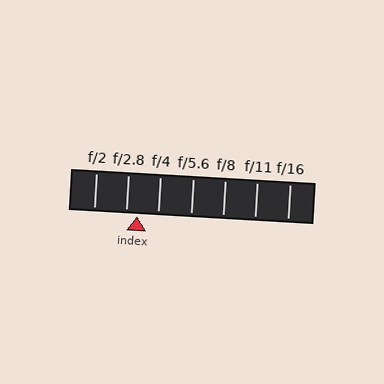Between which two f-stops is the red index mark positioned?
The index mark is between f/2.8 and f/4.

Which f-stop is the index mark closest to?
The index mark is closest to f/2.8.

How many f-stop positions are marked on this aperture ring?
There are 7 f-stop positions marked.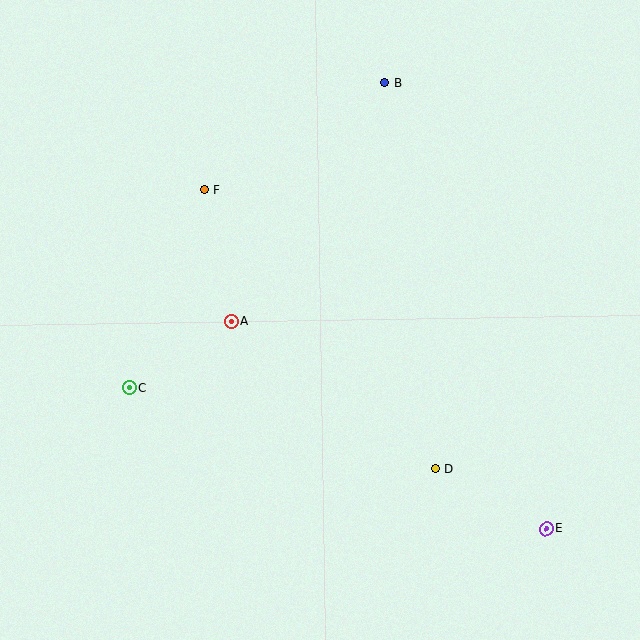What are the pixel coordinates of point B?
Point B is at (385, 83).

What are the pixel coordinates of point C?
Point C is at (129, 388).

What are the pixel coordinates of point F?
Point F is at (204, 190).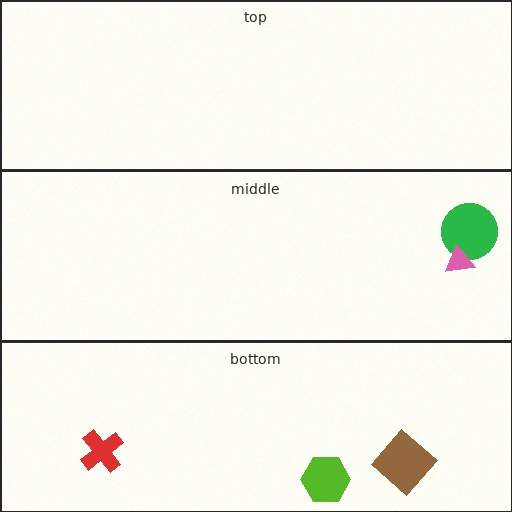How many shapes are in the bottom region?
3.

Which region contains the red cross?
The bottom region.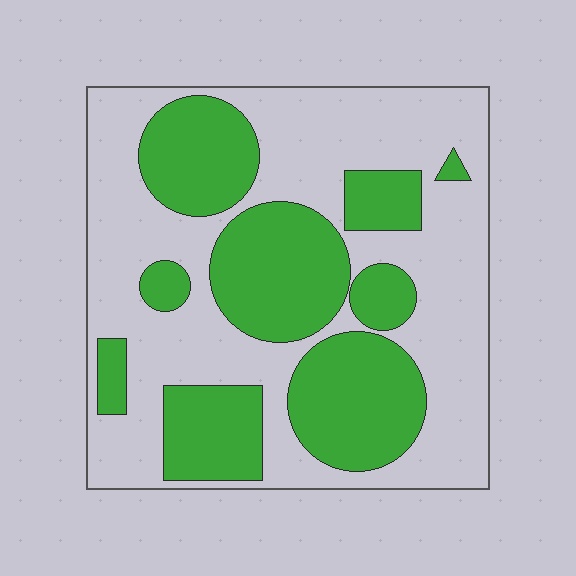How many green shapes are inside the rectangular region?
9.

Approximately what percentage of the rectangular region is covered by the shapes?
Approximately 40%.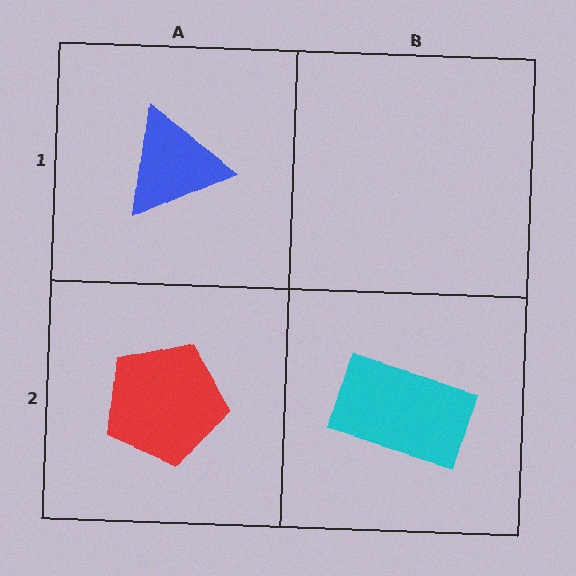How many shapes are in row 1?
1 shape.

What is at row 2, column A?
A red pentagon.